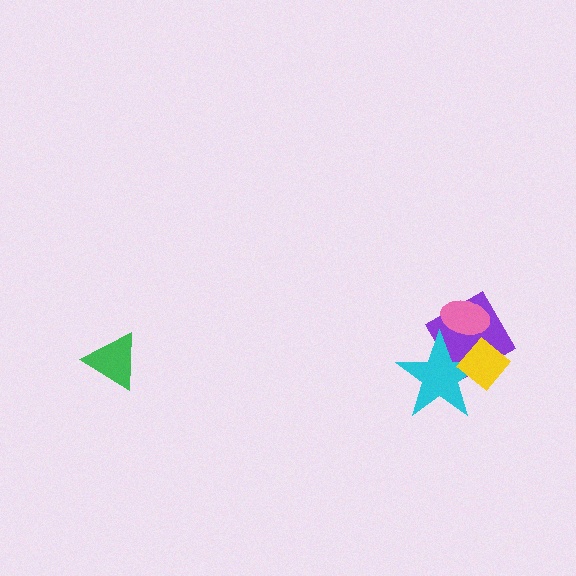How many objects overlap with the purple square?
3 objects overlap with the purple square.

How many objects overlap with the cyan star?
3 objects overlap with the cyan star.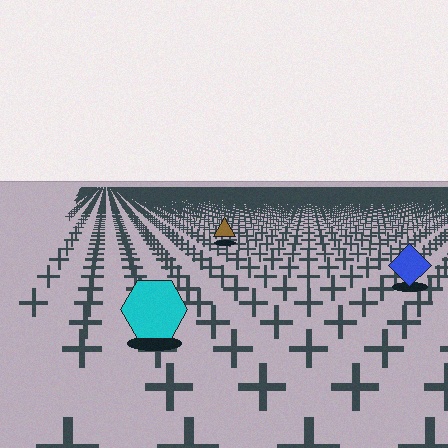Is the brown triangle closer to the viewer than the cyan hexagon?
No. The cyan hexagon is closer — you can tell from the texture gradient: the ground texture is coarser near it.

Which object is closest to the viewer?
The cyan hexagon is closest. The texture marks near it are larger and more spread out.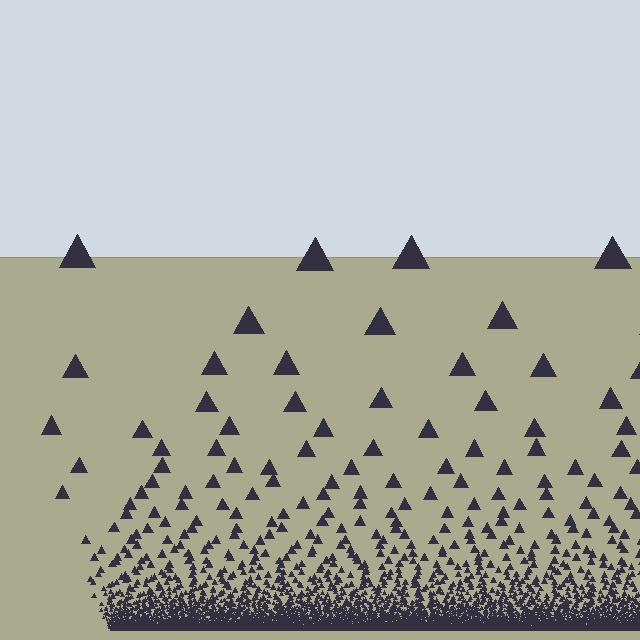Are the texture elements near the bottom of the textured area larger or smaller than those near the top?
Smaller. The gradient is inverted — elements near the bottom are smaller and denser.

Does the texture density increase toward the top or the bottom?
Density increases toward the bottom.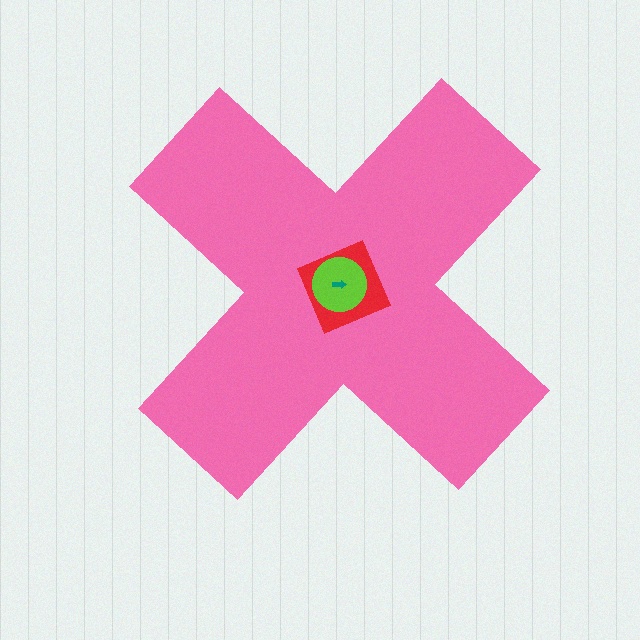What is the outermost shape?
The pink cross.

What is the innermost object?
The teal arrow.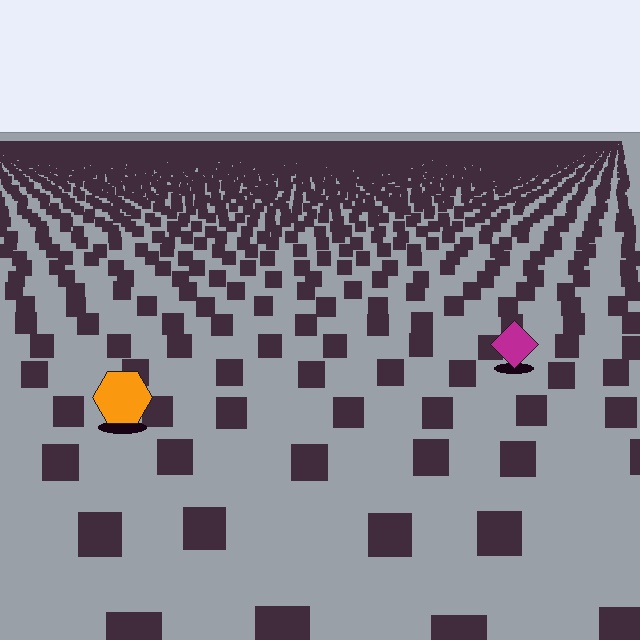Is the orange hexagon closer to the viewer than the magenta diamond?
Yes. The orange hexagon is closer — you can tell from the texture gradient: the ground texture is coarser near it.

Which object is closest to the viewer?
The orange hexagon is closest. The texture marks near it are larger and more spread out.